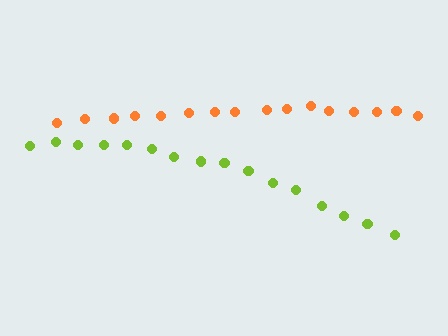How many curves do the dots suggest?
There are 2 distinct paths.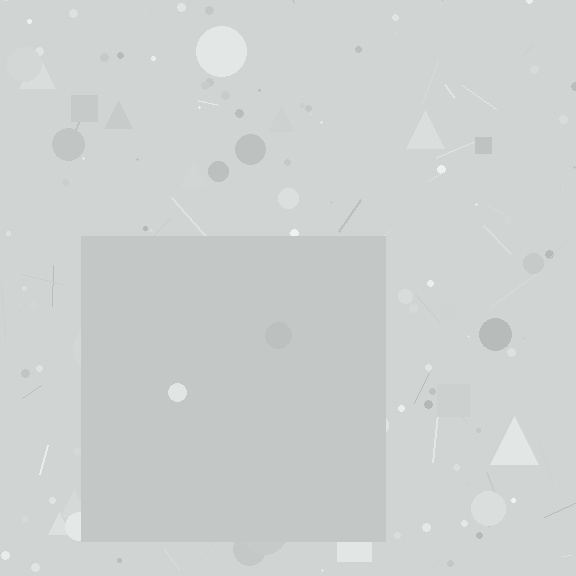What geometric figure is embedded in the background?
A square is embedded in the background.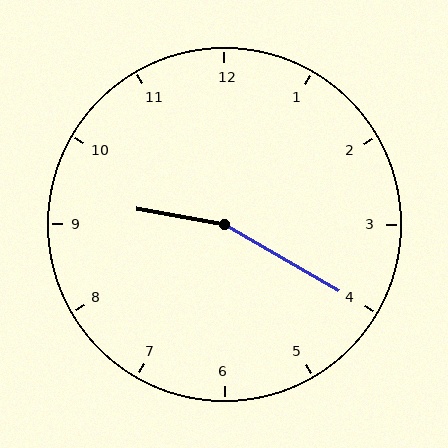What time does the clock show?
9:20.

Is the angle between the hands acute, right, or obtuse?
It is obtuse.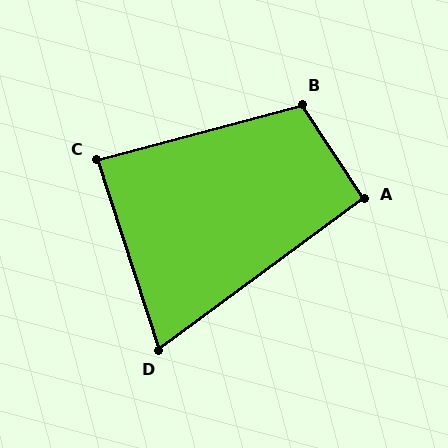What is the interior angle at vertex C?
Approximately 87 degrees (approximately right).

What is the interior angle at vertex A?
Approximately 93 degrees (approximately right).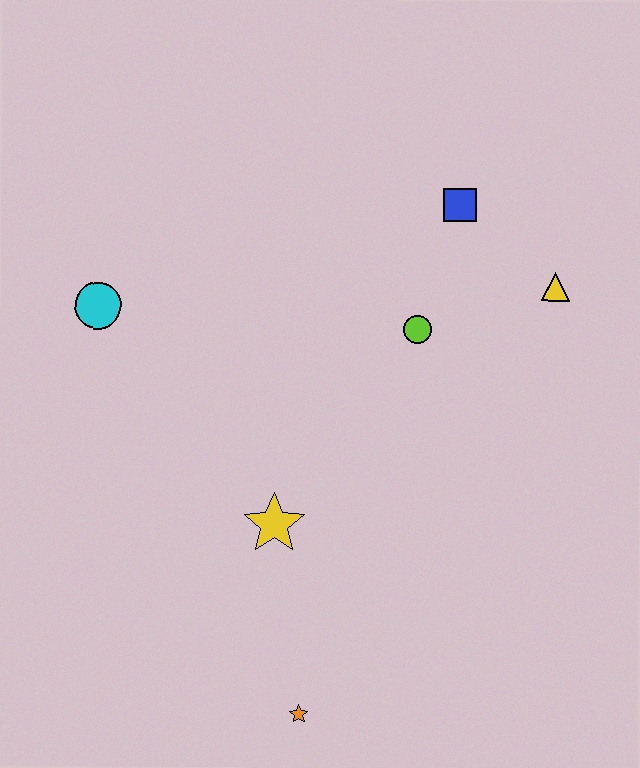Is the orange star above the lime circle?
No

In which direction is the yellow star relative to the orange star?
The yellow star is above the orange star.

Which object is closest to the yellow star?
The orange star is closest to the yellow star.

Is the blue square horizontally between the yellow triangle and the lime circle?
Yes